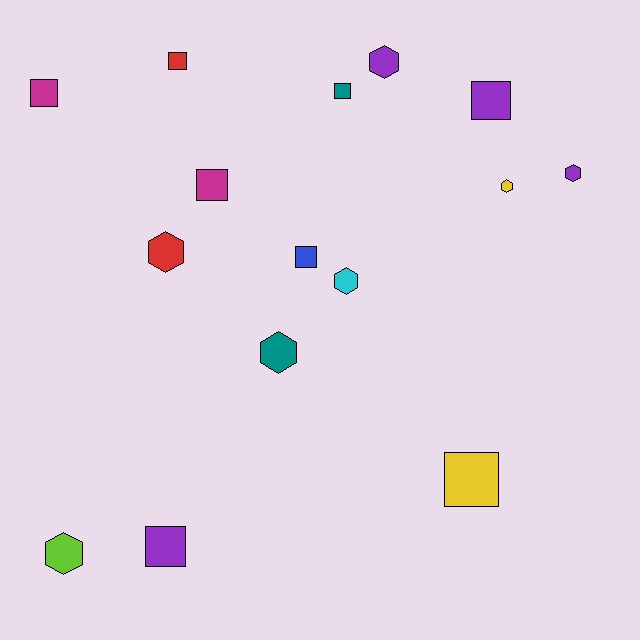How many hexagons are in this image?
There are 7 hexagons.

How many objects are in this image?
There are 15 objects.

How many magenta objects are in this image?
There are 2 magenta objects.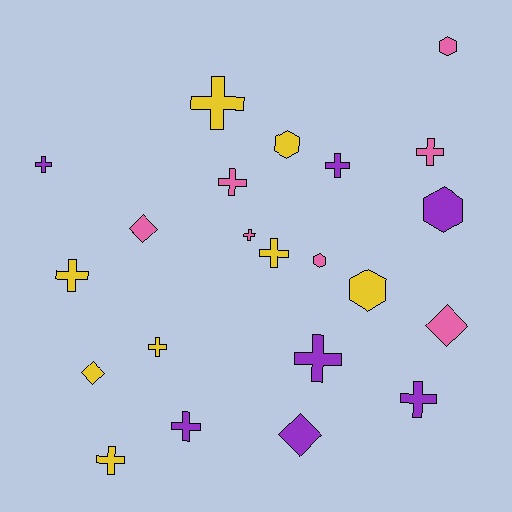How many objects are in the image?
There are 22 objects.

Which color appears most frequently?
Yellow, with 8 objects.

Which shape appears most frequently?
Cross, with 13 objects.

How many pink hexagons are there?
There are 2 pink hexagons.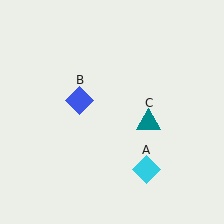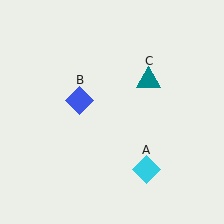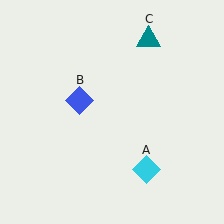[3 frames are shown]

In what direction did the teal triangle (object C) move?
The teal triangle (object C) moved up.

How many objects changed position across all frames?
1 object changed position: teal triangle (object C).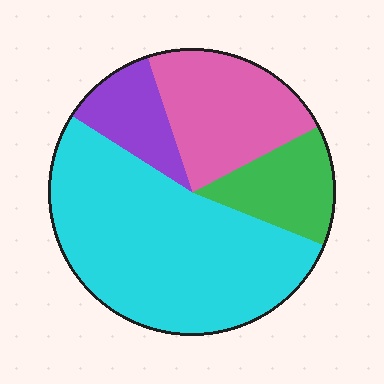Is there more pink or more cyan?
Cyan.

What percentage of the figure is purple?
Purple takes up about one tenth (1/10) of the figure.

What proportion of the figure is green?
Green covers around 15% of the figure.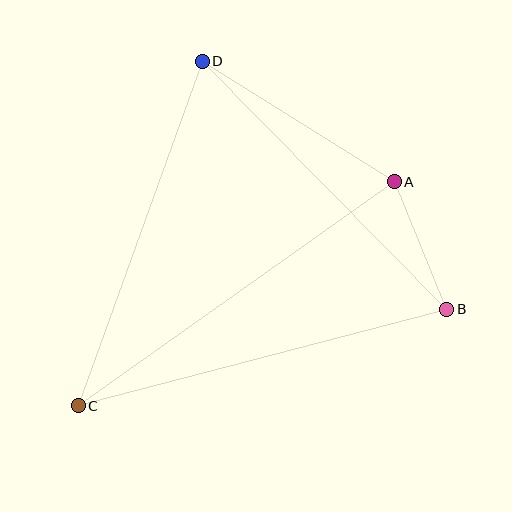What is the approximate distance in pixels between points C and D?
The distance between C and D is approximately 366 pixels.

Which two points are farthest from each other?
Points A and C are farthest from each other.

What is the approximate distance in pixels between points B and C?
The distance between B and C is approximately 381 pixels.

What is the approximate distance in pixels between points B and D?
The distance between B and D is approximately 348 pixels.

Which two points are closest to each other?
Points A and B are closest to each other.